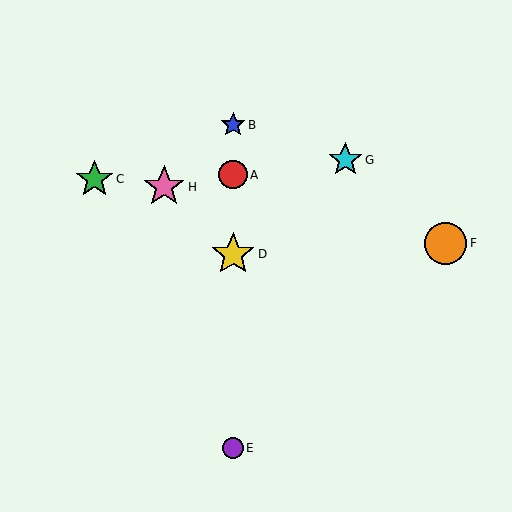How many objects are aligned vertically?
4 objects (A, B, D, E) are aligned vertically.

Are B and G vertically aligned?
No, B is at x≈233 and G is at x≈345.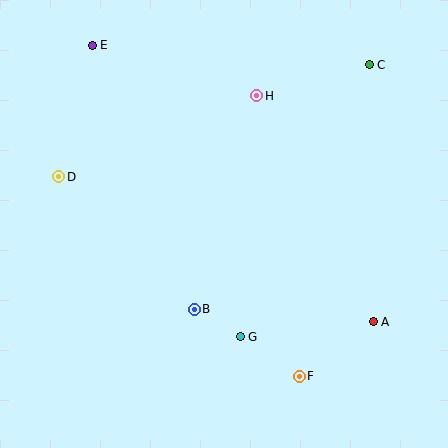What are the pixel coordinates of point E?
Point E is at (92, 45).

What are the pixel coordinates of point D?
Point D is at (59, 177).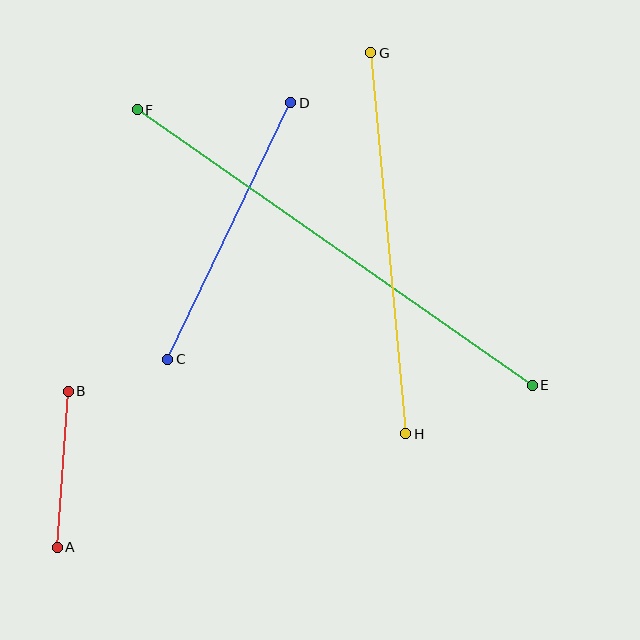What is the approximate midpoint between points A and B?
The midpoint is at approximately (63, 469) pixels.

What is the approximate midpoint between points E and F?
The midpoint is at approximately (335, 248) pixels.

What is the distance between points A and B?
The distance is approximately 157 pixels.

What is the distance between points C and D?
The distance is approximately 285 pixels.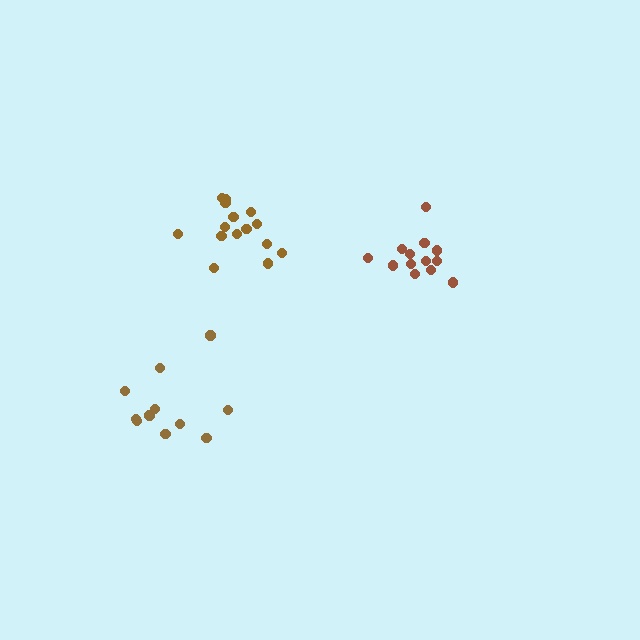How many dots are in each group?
Group 1: 15 dots, Group 2: 13 dots, Group 3: 11 dots (39 total).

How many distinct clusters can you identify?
There are 3 distinct clusters.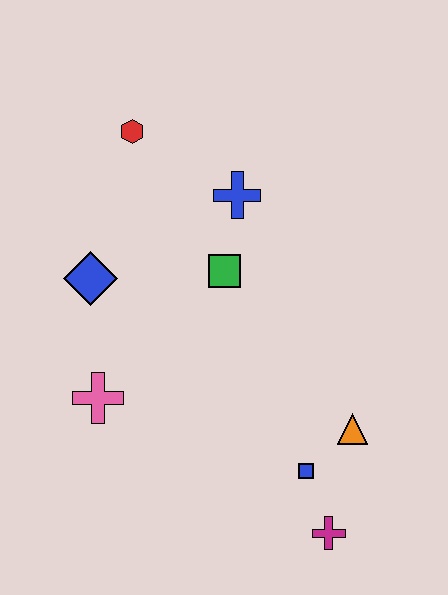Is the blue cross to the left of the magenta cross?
Yes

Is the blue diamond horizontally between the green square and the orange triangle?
No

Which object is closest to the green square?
The blue cross is closest to the green square.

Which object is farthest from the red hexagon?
The magenta cross is farthest from the red hexagon.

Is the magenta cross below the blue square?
Yes